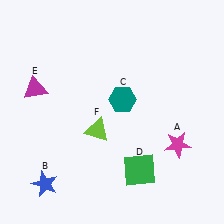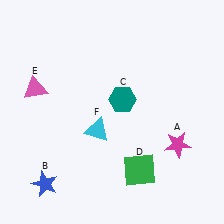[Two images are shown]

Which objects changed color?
E changed from magenta to pink. F changed from lime to cyan.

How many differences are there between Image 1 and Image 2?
There are 2 differences between the two images.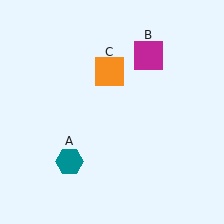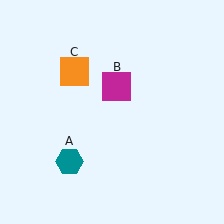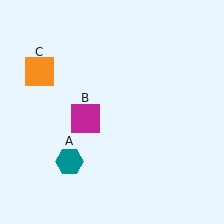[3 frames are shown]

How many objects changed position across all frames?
2 objects changed position: magenta square (object B), orange square (object C).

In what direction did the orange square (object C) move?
The orange square (object C) moved left.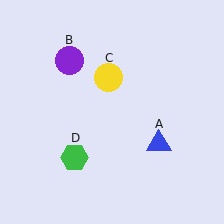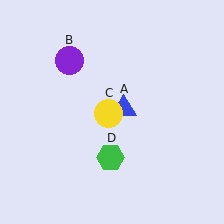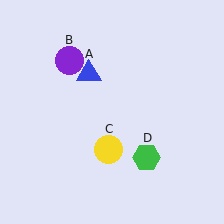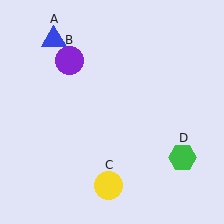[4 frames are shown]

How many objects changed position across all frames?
3 objects changed position: blue triangle (object A), yellow circle (object C), green hexagon (object D).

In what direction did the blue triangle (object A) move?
The blue triangle (object A) moved up and to the left.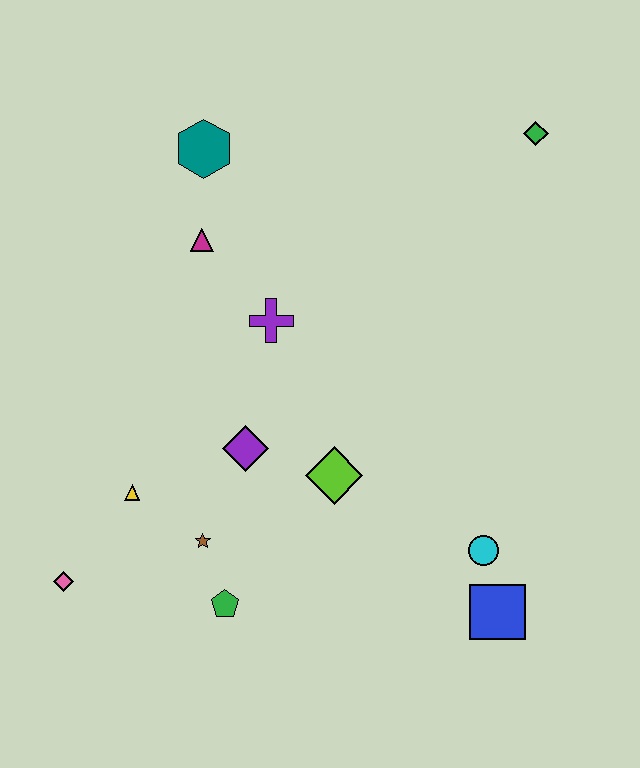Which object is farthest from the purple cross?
The blue square is farthest from the purple cross.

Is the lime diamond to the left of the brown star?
No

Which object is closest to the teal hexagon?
The magenta triangle is closest to the teal hexagon.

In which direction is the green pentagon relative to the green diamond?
The green pentagon is below the green diamond.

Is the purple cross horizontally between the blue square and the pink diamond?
Yes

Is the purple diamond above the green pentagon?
Yes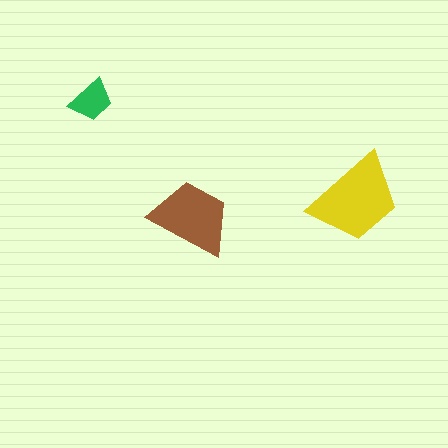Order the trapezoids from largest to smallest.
the yellow one, the brown one, the green one.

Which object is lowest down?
The brown trapezoid is bottommost.